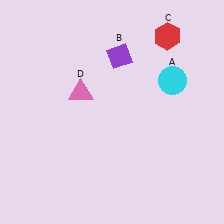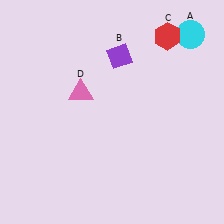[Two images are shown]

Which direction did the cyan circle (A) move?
The cyan circle (A) moved up.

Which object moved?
The cyan circle (A) moved up.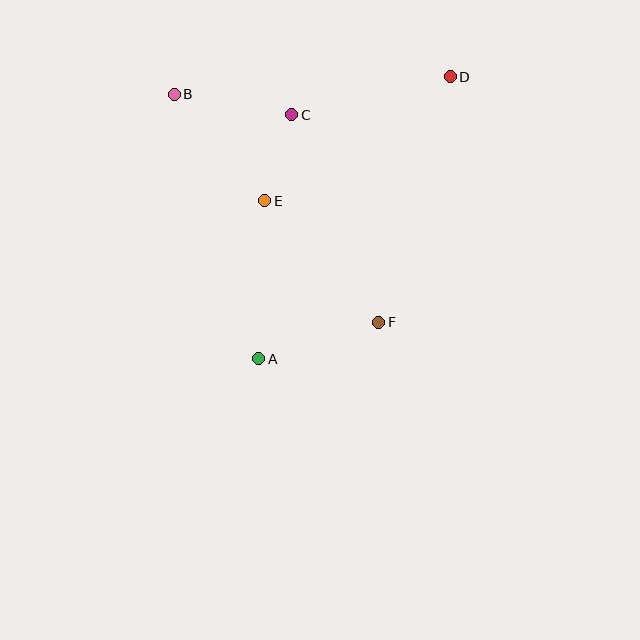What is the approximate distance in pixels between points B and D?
The distance between B and D is approximately 276 pixels.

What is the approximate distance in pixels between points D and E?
The distance between D and E is approximately 223 pixels.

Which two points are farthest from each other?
Points A and D are farthest from each other.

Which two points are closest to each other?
Points C and E are closest to each other.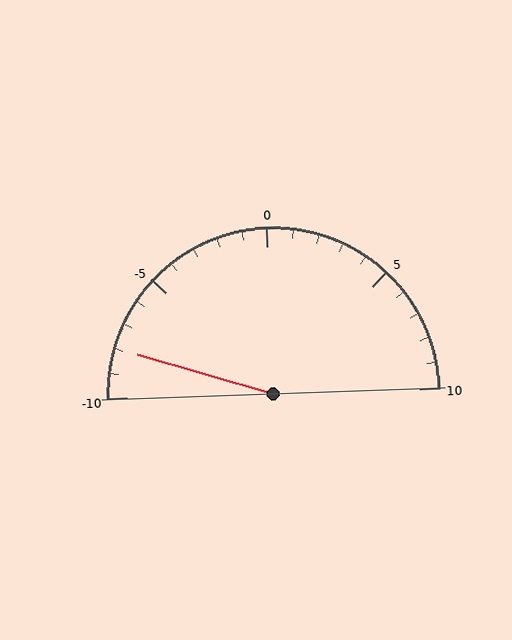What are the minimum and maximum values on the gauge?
The gauge ranges from -10 to 10.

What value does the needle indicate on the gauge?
The needle indicates approximately -8.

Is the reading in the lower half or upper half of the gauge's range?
The reading is in the lower half of the range (-10 to 10).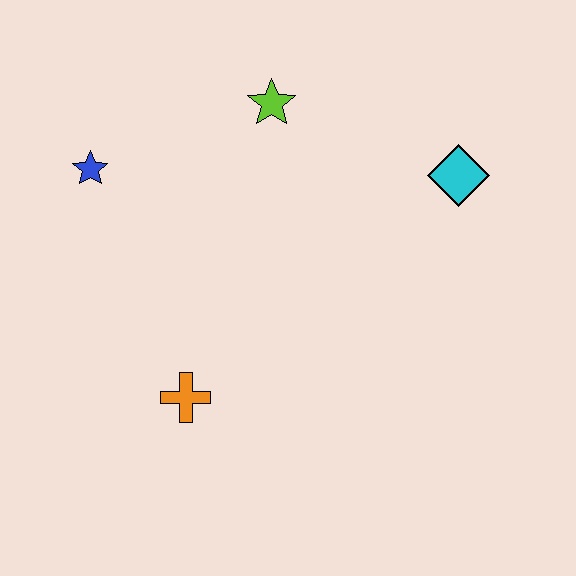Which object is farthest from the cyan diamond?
The blue star is farthest from the cyan diamond.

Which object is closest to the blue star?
The lime star is closest to the blue star.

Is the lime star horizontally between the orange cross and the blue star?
No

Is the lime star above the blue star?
Yes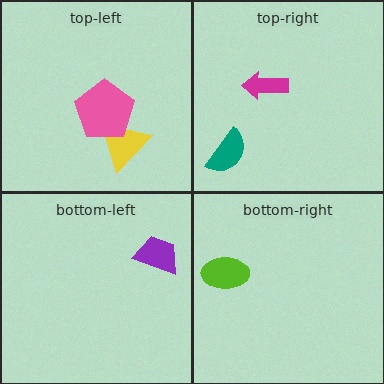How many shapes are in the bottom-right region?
1.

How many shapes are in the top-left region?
2.